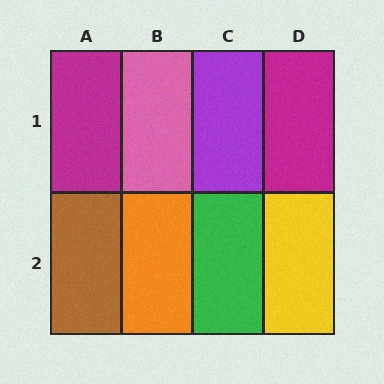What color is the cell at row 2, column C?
Green.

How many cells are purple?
1 cell is purple.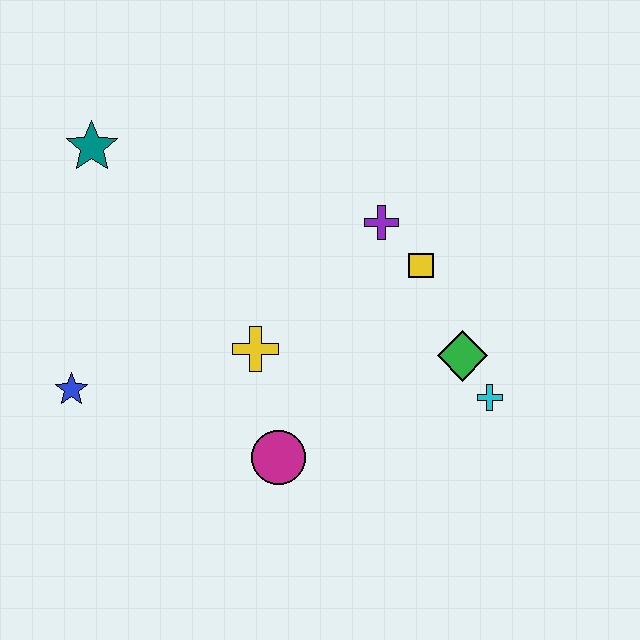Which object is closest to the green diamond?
The cyan cross is closest to the green diamond.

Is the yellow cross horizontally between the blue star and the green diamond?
Yes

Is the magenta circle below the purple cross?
Yes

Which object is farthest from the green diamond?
The teal star is farthest from the green diamond.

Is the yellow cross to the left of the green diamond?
Yes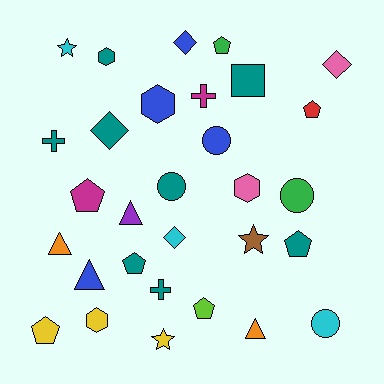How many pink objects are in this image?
There are 2 pink objects.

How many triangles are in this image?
There are 4 triangles.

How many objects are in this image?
There are 30 objects.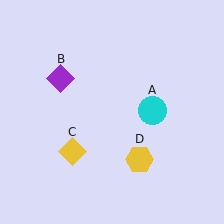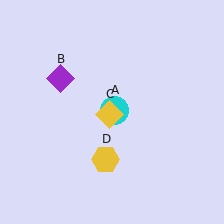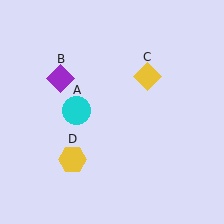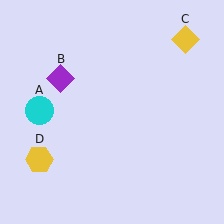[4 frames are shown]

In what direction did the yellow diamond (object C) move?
The yellow diamond (object C) moved up and to the right.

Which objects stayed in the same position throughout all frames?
Purple diamond (object B) remained stationary.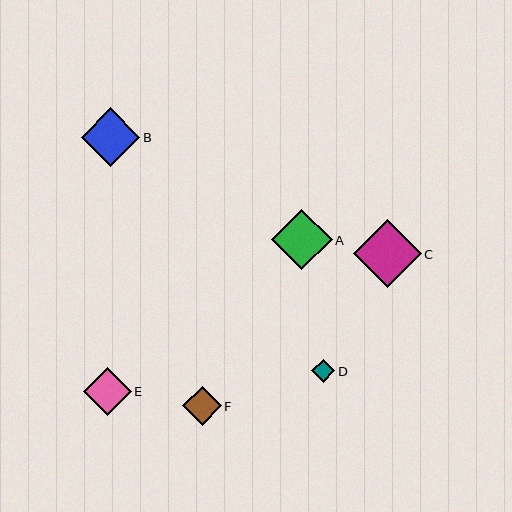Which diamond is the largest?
Diamond C is the largest with a size of approximately 68 pixels.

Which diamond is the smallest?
Diamond D is the smallest with a size of approximately 23 pixels.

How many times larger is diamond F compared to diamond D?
Diamond F is approximately 1.7 times the size of diamond D.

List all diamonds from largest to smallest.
From largest to smallest: C, A, B, E, F, D.